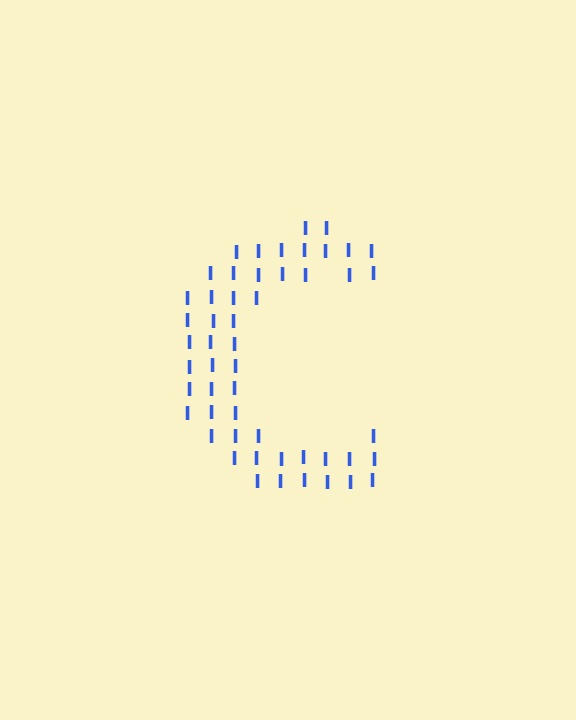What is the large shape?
The large shape is the letter C.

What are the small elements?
The small elements are letter I's.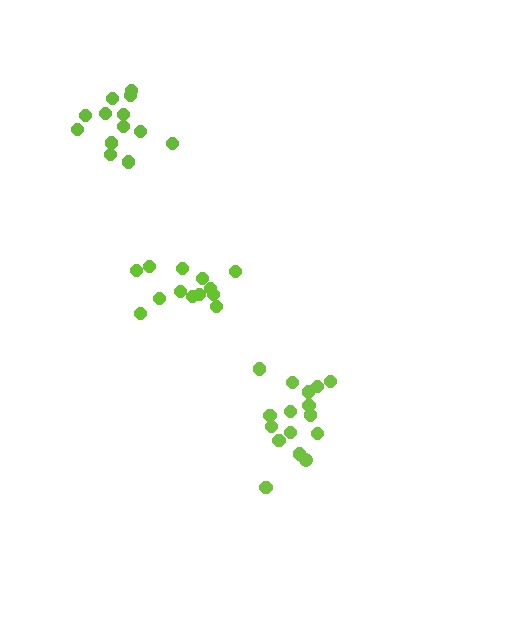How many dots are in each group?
Group 1: 13 dots, Group 2: 16 dots, Group 3: 13 dots (42 total).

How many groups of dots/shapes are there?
There are 3 groups.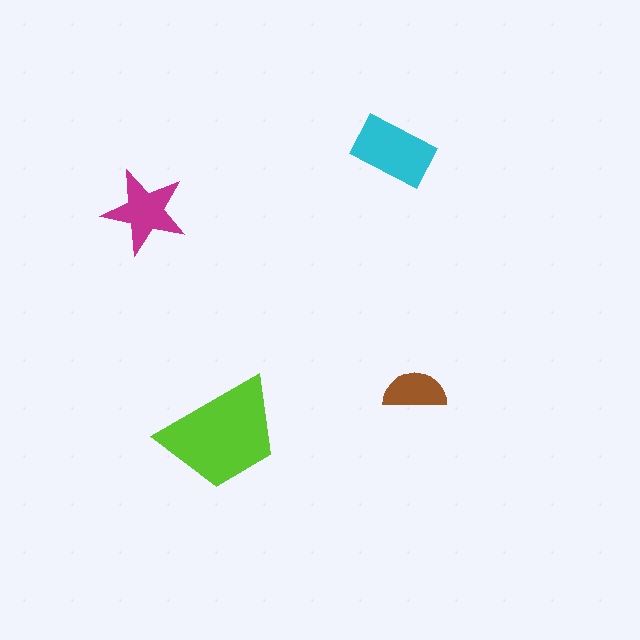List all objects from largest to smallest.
The lime trapezoid, the cyan rectangle, the magenta star, the brown semicircle.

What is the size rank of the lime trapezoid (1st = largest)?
1st.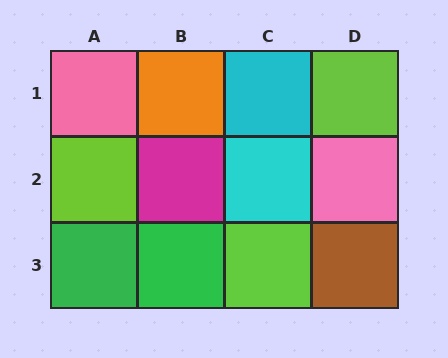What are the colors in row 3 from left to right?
Green, green, lime, brown.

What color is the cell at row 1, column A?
Pink.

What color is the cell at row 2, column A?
Lime.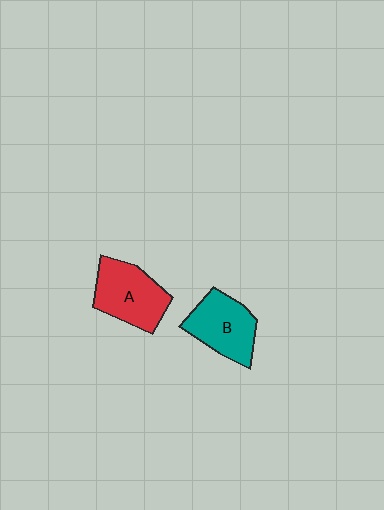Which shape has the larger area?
Shape A (red).